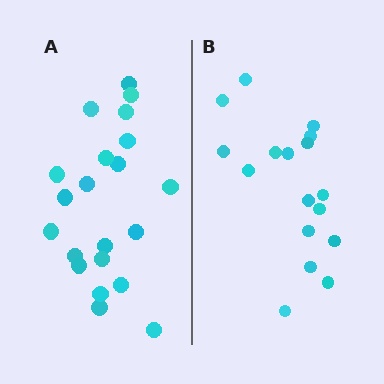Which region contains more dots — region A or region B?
Region A (the left region) has more dots.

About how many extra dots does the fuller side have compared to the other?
Region A has about 4 more dots than region B.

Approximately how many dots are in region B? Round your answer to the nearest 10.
About 20 dots. (The exact count is 17, which rounds to 20.)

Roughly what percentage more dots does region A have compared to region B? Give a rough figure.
About 25% more.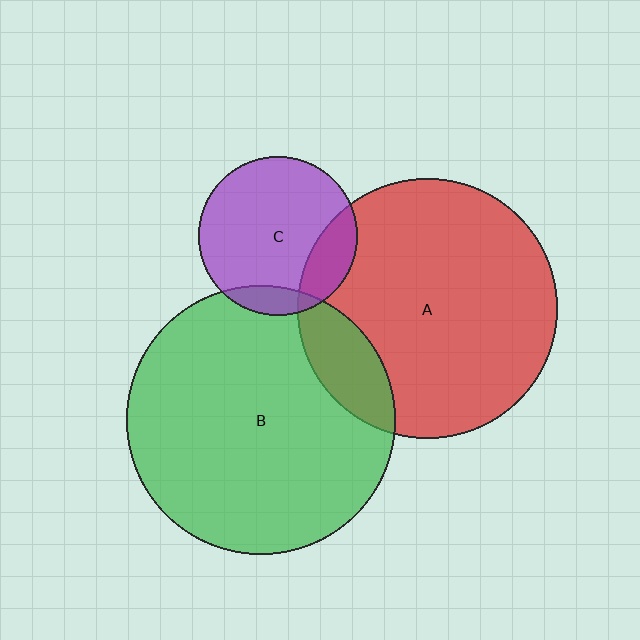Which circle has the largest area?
Circle B (green).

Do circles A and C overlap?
Yes.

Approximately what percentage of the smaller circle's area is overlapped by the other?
Approximately 20%.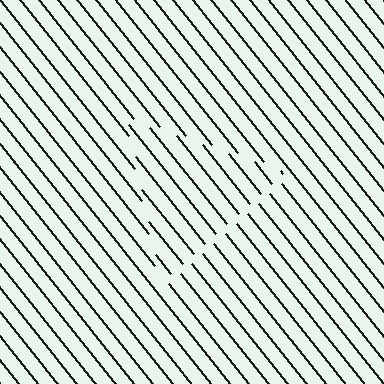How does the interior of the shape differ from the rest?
The interior of the shape contains the same grating, shifted by half a period — the contour is defined by the phase discontinuity where line-ends from the inner and outer gratings abut.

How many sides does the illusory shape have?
3 sides — the line-ends trace a triangle.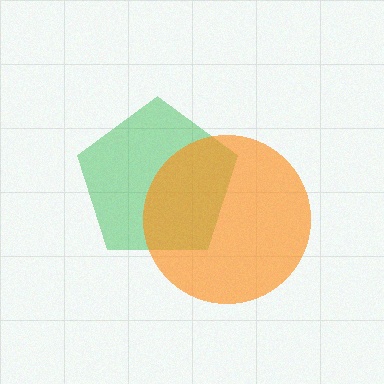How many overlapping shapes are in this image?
There are 2 overlapping shapes in the image.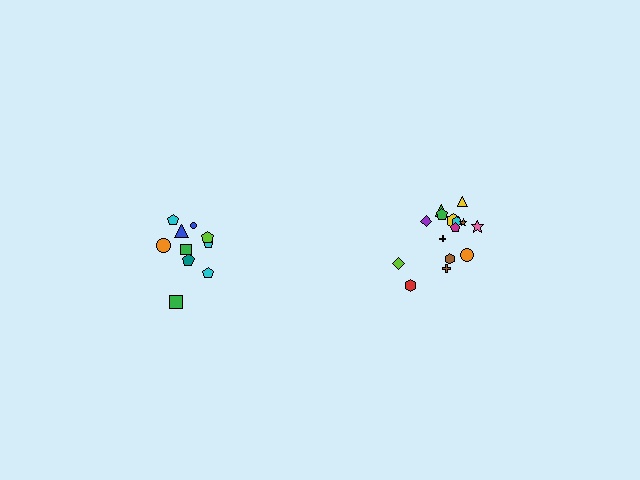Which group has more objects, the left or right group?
The right group.